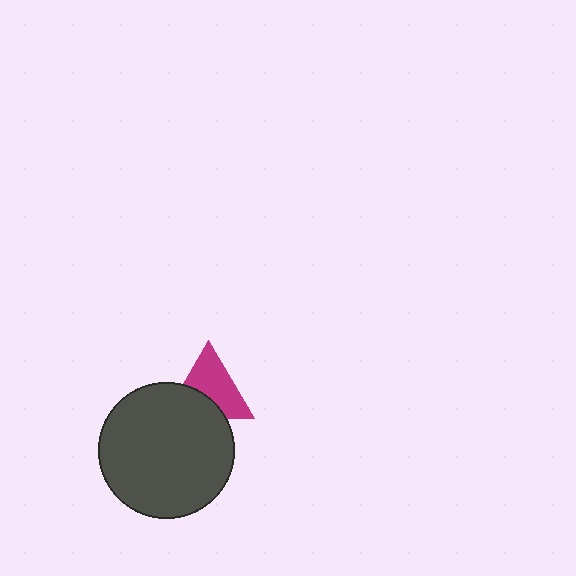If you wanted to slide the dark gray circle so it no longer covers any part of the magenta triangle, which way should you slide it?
Slide it down — that is the most direct way to separate the two shapes.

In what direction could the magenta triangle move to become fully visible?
The magenta triangle could move up. That would shift it out from behind the dark gray circle entirely.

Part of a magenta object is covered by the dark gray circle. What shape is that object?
It is a triangle.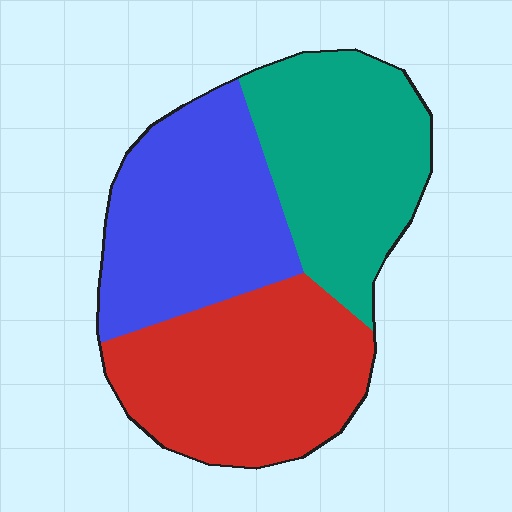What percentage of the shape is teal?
Teal takes up between a sixth and a third of the shape.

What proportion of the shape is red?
Red covers 35% of the shape.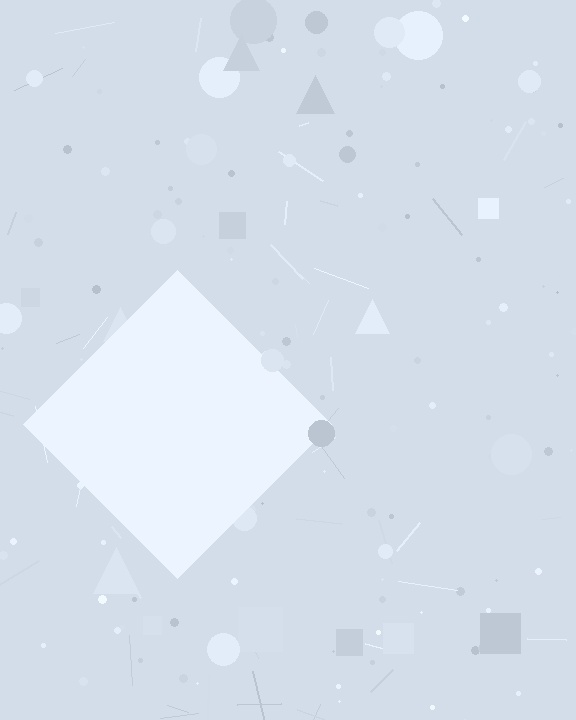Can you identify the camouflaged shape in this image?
The camouflaged shape is a diamond.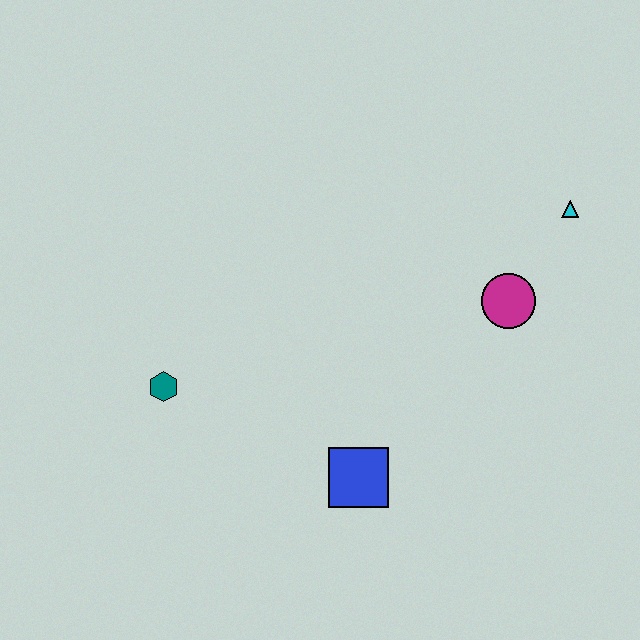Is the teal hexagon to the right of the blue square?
No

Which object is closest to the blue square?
The teal hexagon is closest to the blue square.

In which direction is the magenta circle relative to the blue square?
The magenta circle is above the blue square.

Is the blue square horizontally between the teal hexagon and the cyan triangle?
Yes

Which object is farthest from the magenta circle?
The teal hexagon is farthest from the magenta circle.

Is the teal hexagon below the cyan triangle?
Yes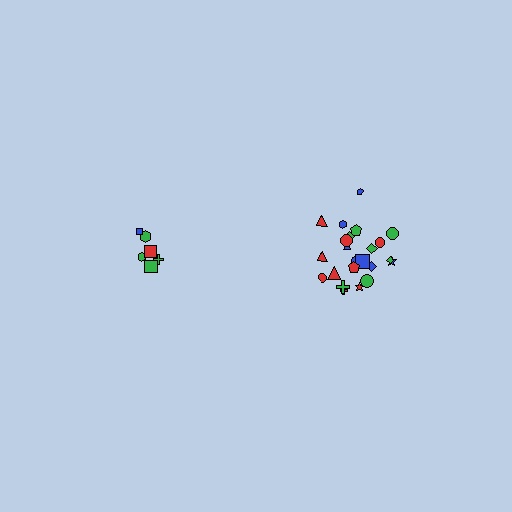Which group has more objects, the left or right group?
The right group.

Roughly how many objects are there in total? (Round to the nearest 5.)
Roughly 30 objects in total.